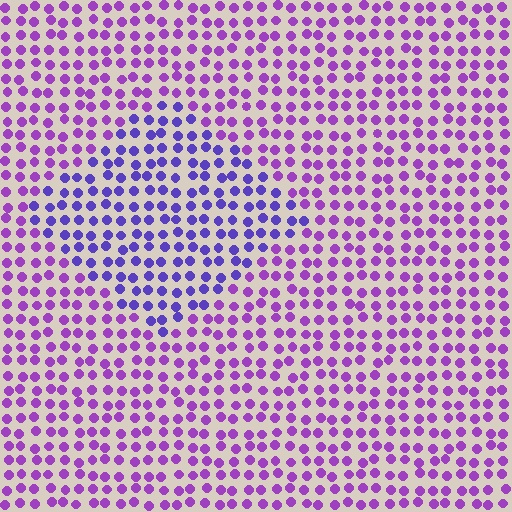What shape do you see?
I see a diamond.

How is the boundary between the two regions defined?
The boundary is defined purely by a slight shift in hue (about 32 degrees). Spacing, size, and orientation are identical on both sides.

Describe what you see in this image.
The image is filled with small purple elements in a uniform arrangement. A diamond-shaped region is visible where the elements are tinted to a slightly different hue, forming a subtle color boundary.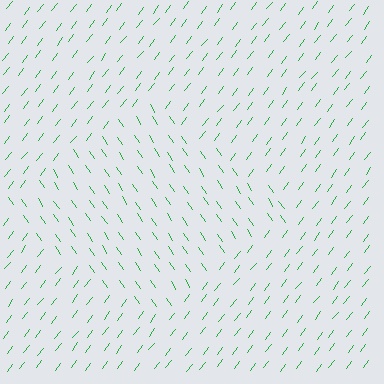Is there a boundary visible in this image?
Yes, there is a texture boundary formed by a change in line orientation.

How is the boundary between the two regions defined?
The boundary is defined purely by a change in line orientation (approximately 70 degrees difference). All lines are the same color and thickness.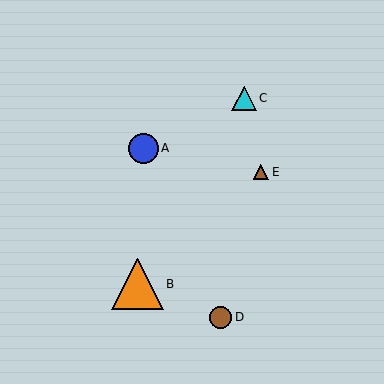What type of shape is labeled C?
Shape C is a cyan triangle.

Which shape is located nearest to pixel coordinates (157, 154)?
The blue circle (labeled A) at (143, 148) is nearest to that location.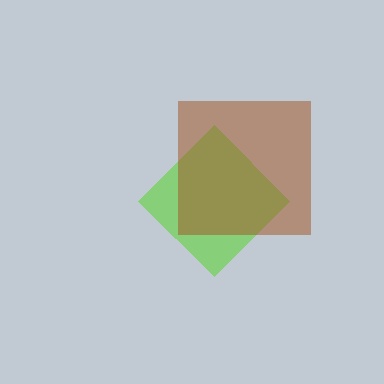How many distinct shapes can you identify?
There are 2 distinct shapes: a lime diamond, a brown square.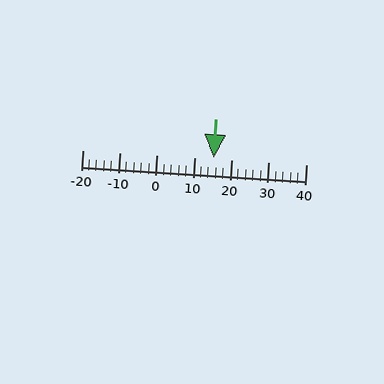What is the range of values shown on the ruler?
The ruler shows values from -20 to 40.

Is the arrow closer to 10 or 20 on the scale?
The arrow is closer to 20.